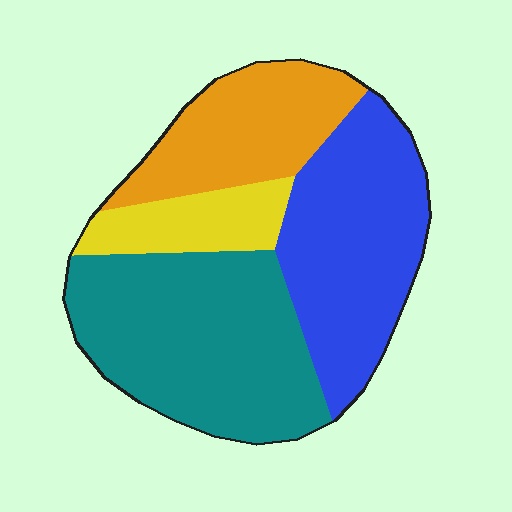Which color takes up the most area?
Teal, at roughly 35%.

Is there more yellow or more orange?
Orange.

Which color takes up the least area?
Yellow, at roughly 10%.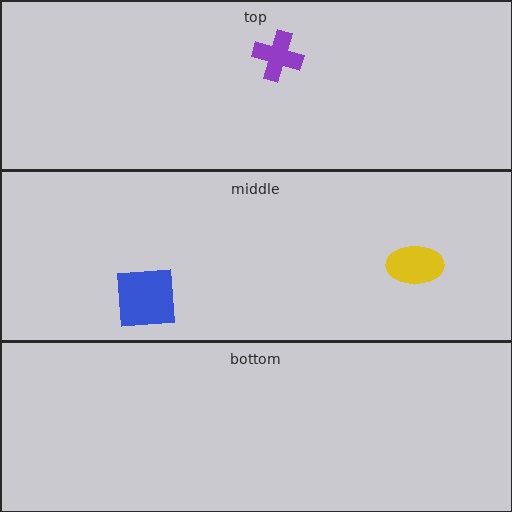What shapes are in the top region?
The purple cross.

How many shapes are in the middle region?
2.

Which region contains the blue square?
The middle region.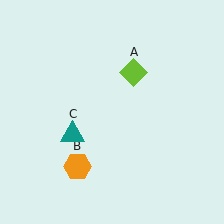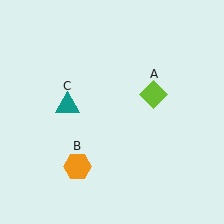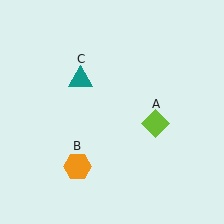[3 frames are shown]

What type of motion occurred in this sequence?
The lime diamond (object A), teal triangle (object C) rotated clockwise around the center of the scene.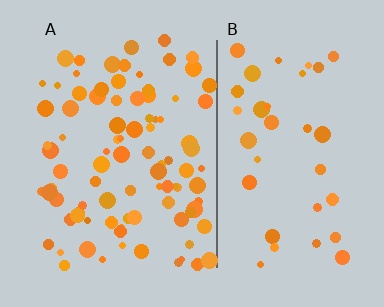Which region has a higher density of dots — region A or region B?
A (the left).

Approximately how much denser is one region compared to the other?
Approximately 2.4× — region A over region B.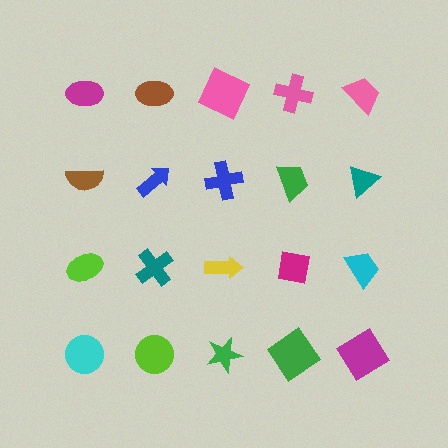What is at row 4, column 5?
A magenta diamond.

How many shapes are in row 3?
5 shapes.